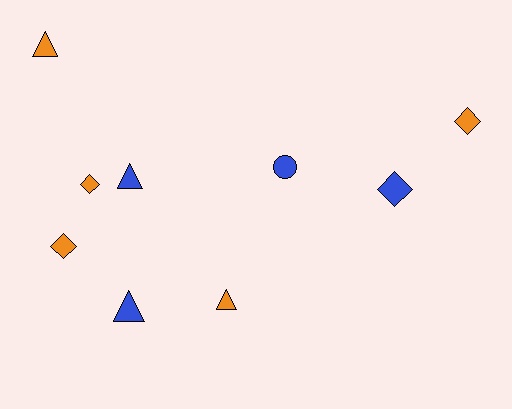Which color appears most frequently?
Orange, with 5 objects.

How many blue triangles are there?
There are 2 blue triangles.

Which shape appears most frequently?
Triangle, with 4 objects.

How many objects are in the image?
There are 9 objects.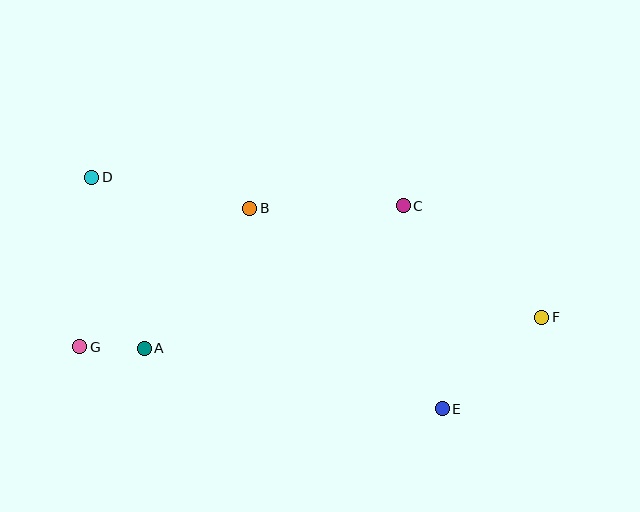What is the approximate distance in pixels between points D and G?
The distance between D and G is approximately 170 pixels.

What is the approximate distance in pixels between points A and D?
The distance between A and D is approximately 179 pixels.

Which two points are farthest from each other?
Points D and F are farthest from each other.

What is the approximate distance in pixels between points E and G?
The distance between E and G is approximately 368 pixels.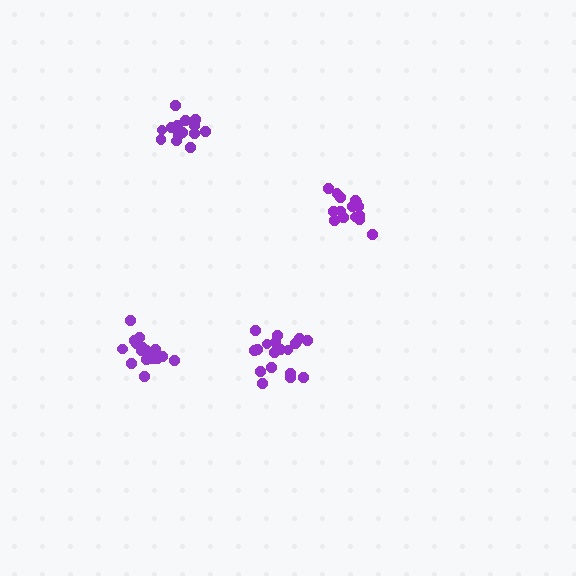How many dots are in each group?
Group 1: 15 dots, Group 2: 15 dots, Group 3: 19 dots, Group 4: 17 dots (66 total).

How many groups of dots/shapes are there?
There are 4 groups.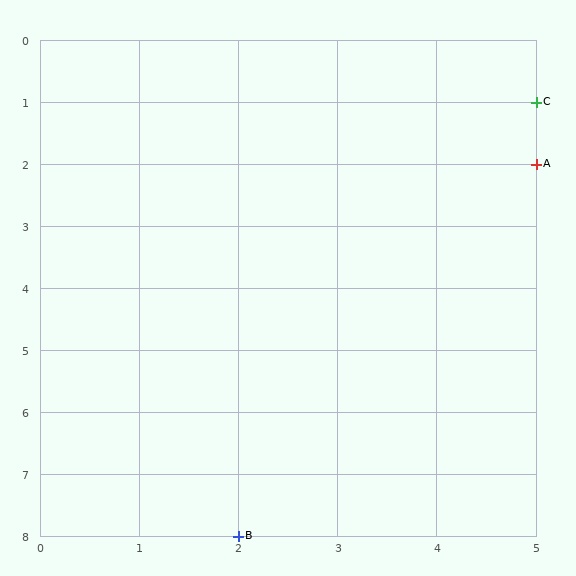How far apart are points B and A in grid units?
Points B and A are 3 columns and 6 rows apart (about 6.7 grid units diagonally).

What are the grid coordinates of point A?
Point A is at grid coordinates (5, 2).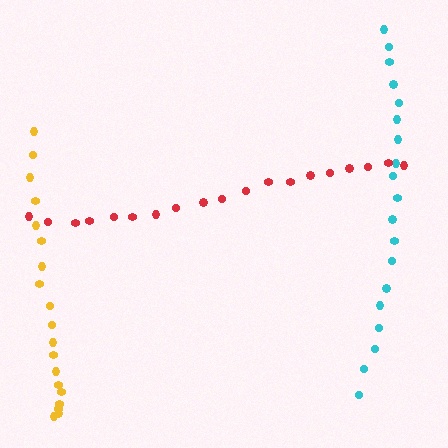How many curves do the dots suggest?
There are 3 distinct paths.